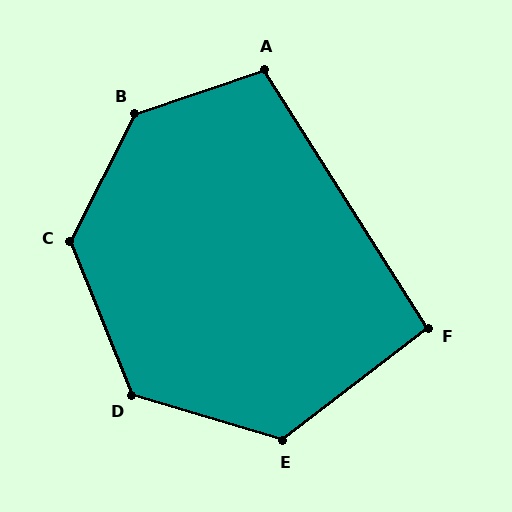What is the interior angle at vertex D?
Approximately 129 degrees (obtuse).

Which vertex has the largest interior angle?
B, at approximately 136 degrees.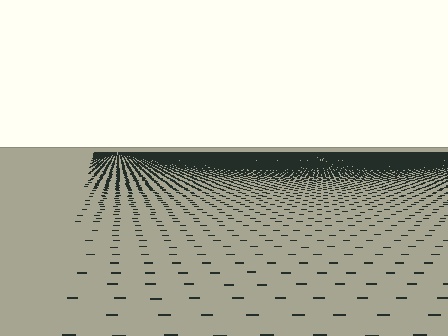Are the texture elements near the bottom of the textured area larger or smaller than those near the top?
Larger. Near the bottom, elements are closer to the viewer and appear at a bigger on-screen size.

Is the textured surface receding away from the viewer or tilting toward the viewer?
The surface is receding away from the viewer. Texture elements get smaller and denser toward the top.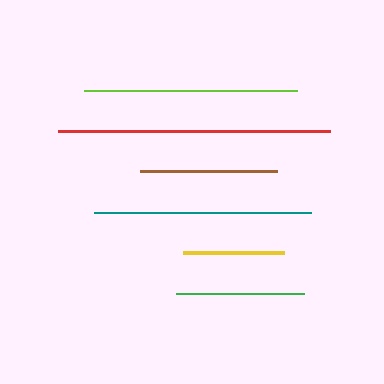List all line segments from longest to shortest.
From longest to shortest: red, teal, lime, brown, green, yellow.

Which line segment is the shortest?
The yellow line is the shortest at approximately 101 pixels.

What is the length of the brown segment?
The brown segment is approximately 137 pixels long.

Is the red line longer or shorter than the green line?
The red line is longer than the green line.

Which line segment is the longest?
The red line is the longest at approximately 272 pixels.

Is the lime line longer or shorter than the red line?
The red line is longer than the lime line.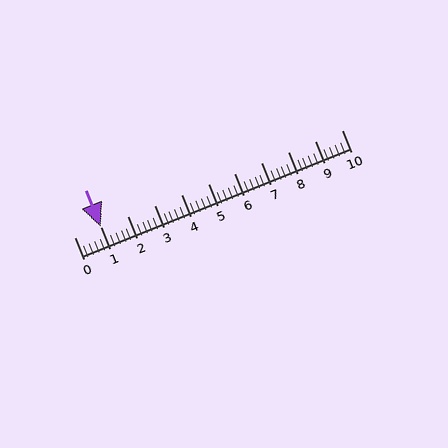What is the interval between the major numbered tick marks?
The major tick marks are spaced 1 units apart.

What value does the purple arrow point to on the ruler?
The purple arrow points to approximately 1.0.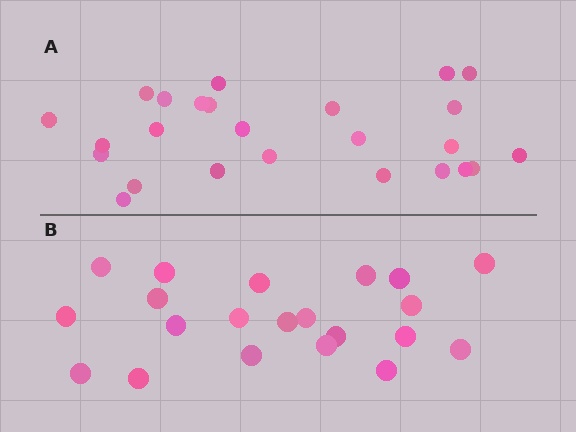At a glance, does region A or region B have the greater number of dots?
Region A (the top region) has more dots.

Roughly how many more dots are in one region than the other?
Region A has about 4 more dots than region B.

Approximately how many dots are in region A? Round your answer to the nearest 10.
About 20 dots. (The exact count is 25, which rounds to 20.)